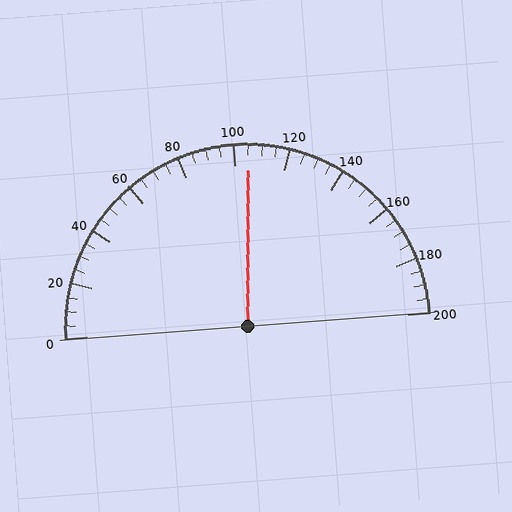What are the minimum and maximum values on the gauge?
The gauge ranges from 0 to 200.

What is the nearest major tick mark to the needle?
The nearest major tick mark is 100.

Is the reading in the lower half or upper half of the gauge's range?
The reading is in the upper half of the range (0 to 200).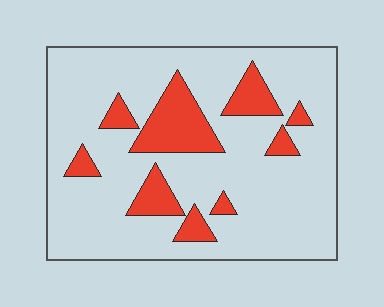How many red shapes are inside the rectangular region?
9.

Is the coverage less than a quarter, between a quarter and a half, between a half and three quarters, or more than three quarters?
Less than a quarter.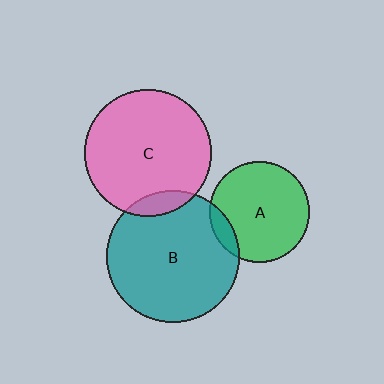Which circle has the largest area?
Circle B (teal).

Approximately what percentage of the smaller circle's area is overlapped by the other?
Approximately 10%.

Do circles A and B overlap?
Yes.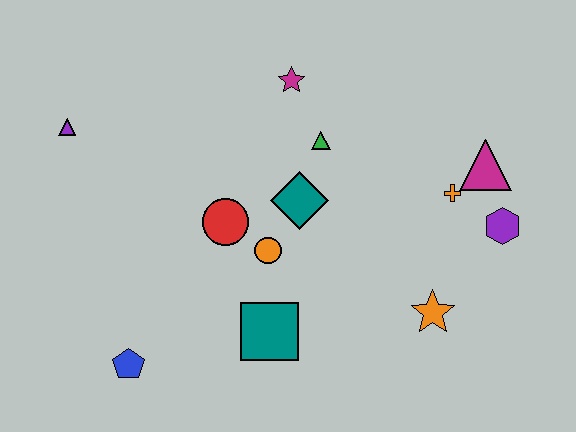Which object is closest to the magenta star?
The green triangle is closest to the magenta star.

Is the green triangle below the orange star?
No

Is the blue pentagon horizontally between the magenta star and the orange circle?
No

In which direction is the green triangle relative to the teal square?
The green triangle is above the teal square.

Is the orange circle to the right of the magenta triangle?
No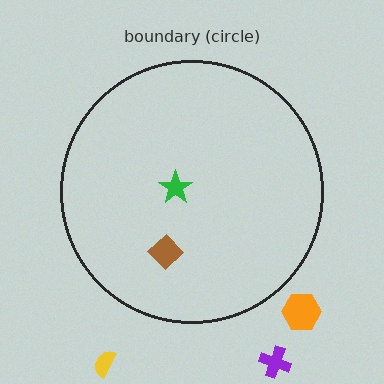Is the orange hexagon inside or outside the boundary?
Outside.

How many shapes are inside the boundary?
2 inside, 3 outside.